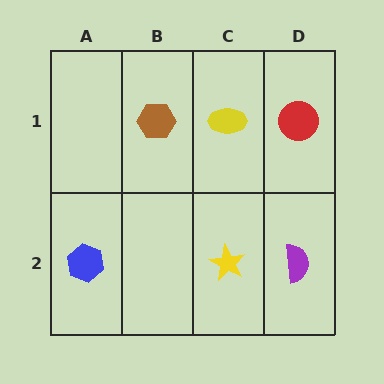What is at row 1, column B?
A brown hexagon.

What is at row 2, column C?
A yellow star.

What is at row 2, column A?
A blue hexagon.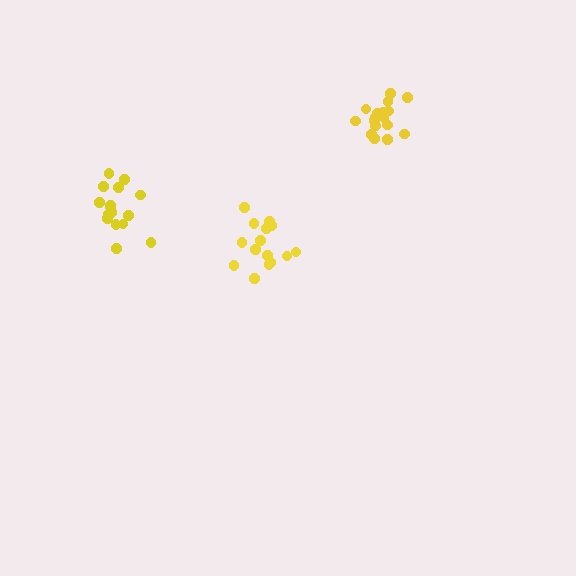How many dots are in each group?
Group 1: 15 dots, Group 2: 16 dots, Group 3: 17 dots (48 total).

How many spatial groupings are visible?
There are 3 spatial groupings.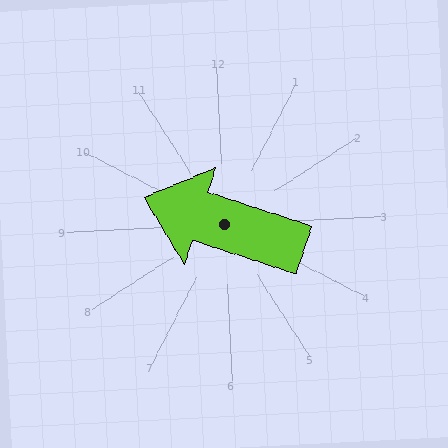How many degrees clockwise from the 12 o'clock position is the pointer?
Approximately 291 degrees.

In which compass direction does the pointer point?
West.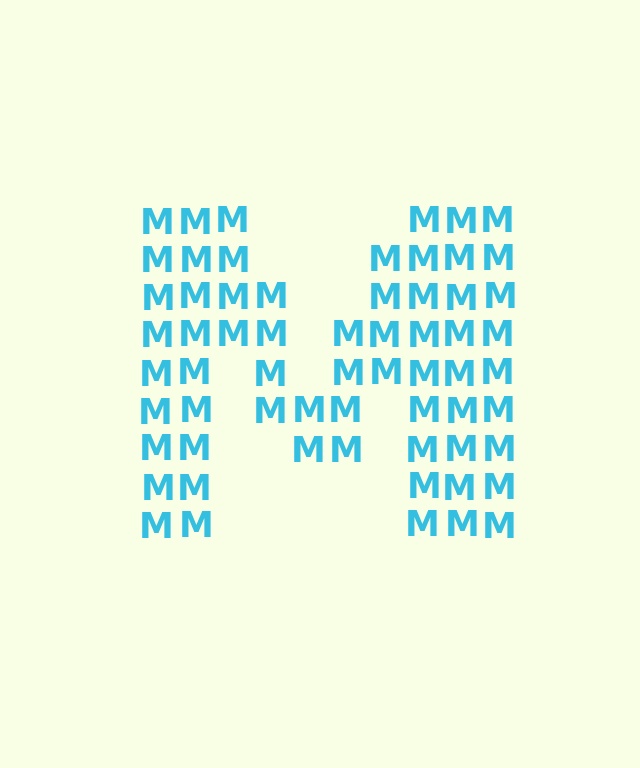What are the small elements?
The small elements are letter M's.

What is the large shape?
The large shape is the letter M.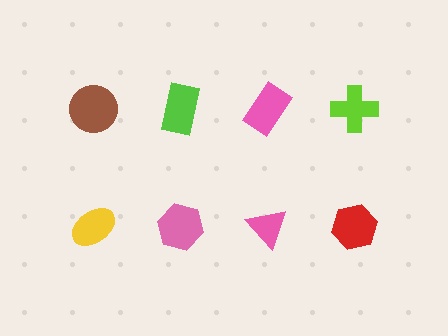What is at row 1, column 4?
A lime cross.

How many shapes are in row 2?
4 shapes.